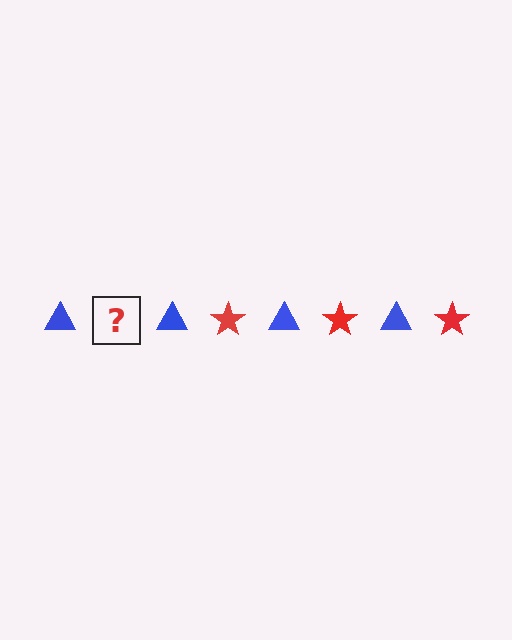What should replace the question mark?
The question mark should be replaced with a red star.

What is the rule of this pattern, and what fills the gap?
The rule is that the pattern alternates between blue triangle and red star. The gap should be filled with a red star.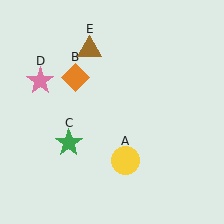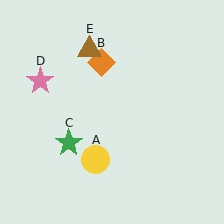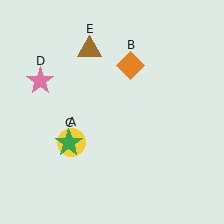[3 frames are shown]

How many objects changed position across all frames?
2 objects changed position: yellow circle (object A), orange diamond (object B).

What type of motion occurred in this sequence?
The yellow circle (object A), orange diamond (object B) rotated clockwise around the center of the scene.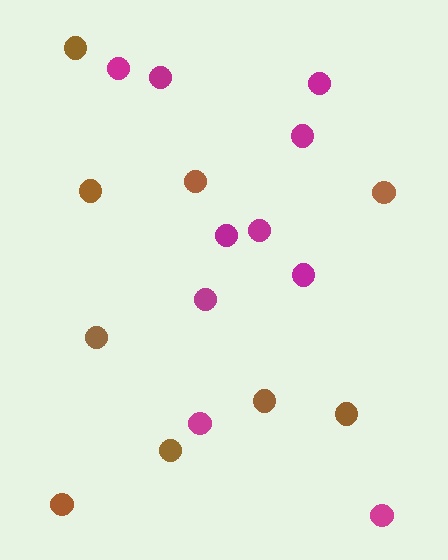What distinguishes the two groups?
There are 2 groups: one group of magenta circles (10) and one group of brown circles (9).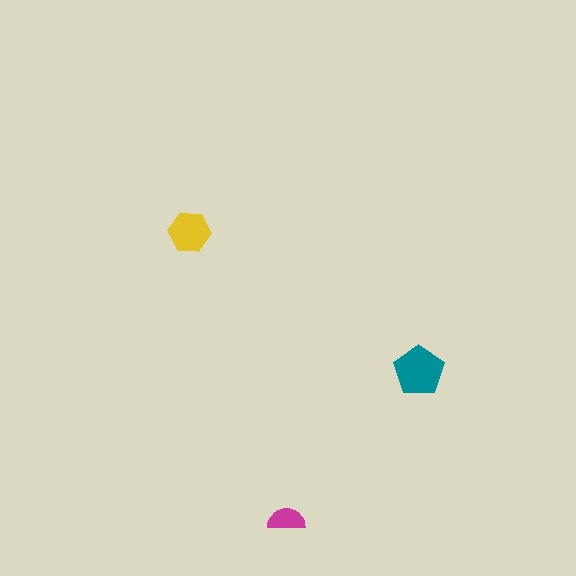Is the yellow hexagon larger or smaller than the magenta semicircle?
Larger.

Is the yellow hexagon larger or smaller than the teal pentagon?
Smaller.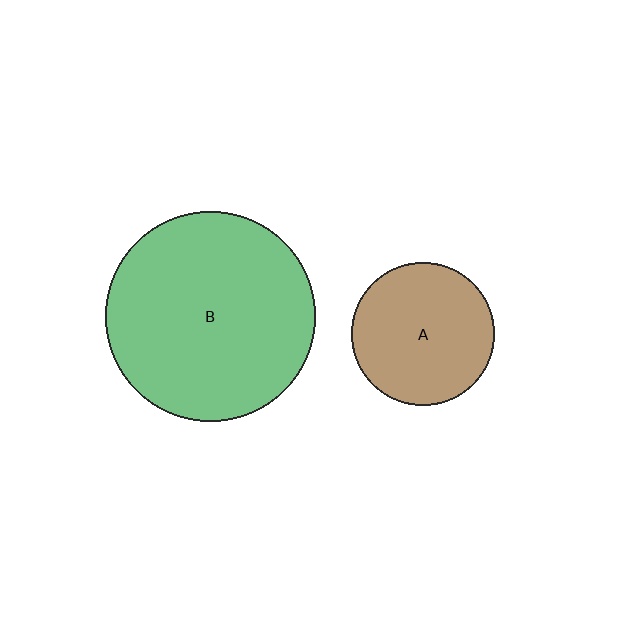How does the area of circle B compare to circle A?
Approximately 2.2 times.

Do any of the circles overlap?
No, none of the circles overlap.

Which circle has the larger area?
Circle B (green).